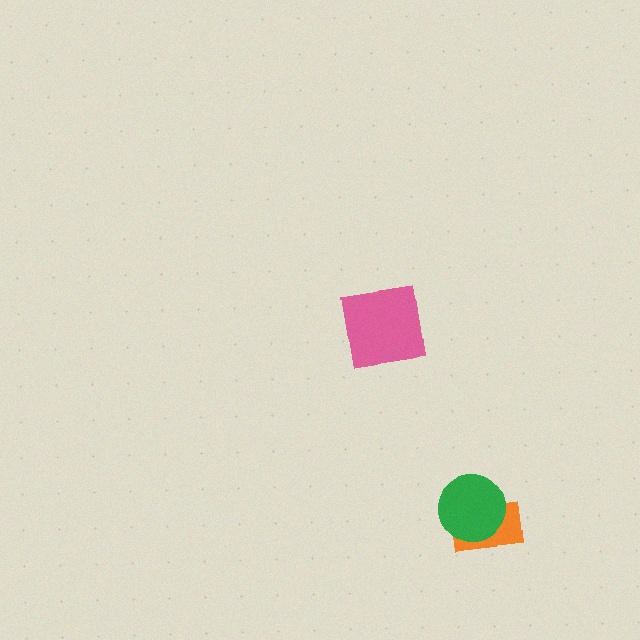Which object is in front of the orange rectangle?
The green circle is in front of the orange rectangle.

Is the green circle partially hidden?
No, no other shape covers it.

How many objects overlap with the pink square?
0 objects overlap with the pink square.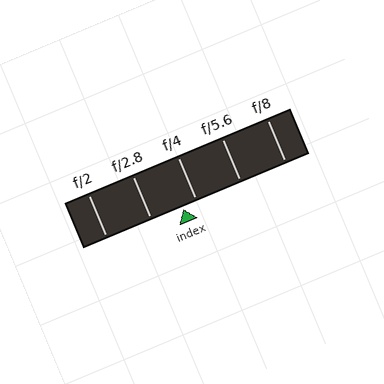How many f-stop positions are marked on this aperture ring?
There are 5 f-stop positions marked.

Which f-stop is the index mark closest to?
The index mark is closest to f/4.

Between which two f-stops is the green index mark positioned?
The index mark is between f/2.8 and f/4.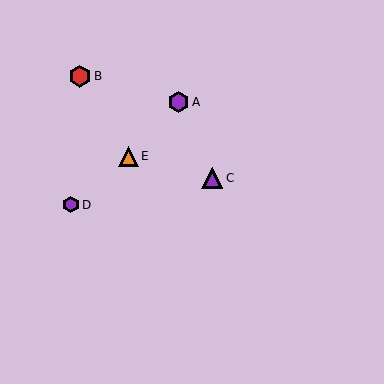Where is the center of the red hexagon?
The center of the red hexagon is at (80, 76).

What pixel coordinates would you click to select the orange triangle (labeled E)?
Click at (128, 156) to select the orange triangle E.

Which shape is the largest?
The red hexagon (labeled B) is the largest.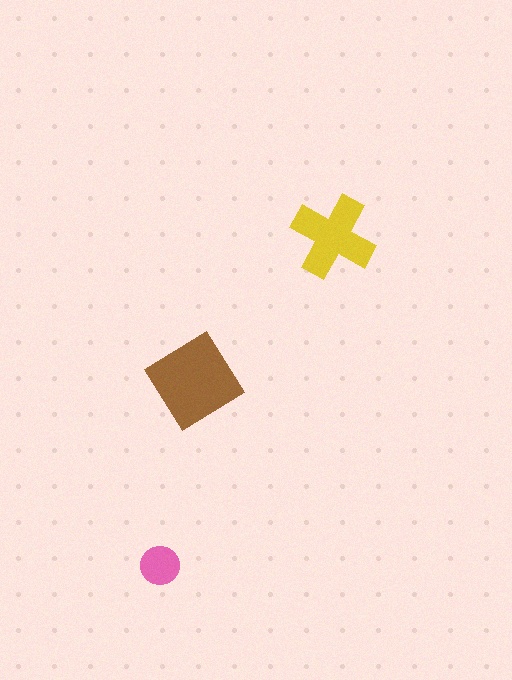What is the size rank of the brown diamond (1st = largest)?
1st.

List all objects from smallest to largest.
The pink circle, the yellow cross, the brown diamond.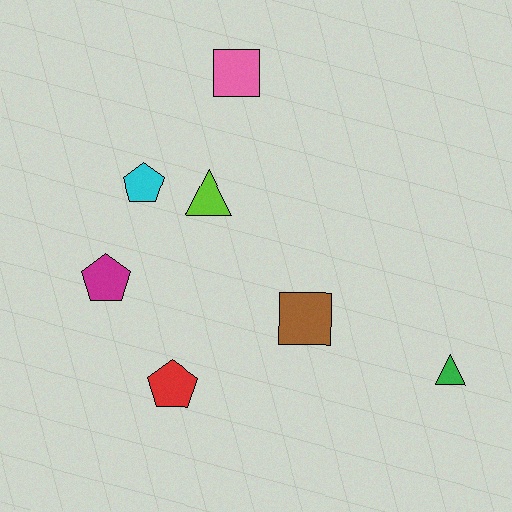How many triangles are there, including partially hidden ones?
There are 2 triangles.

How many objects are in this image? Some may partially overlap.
There are 7 objects.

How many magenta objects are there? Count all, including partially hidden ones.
There is 1 magenta object.